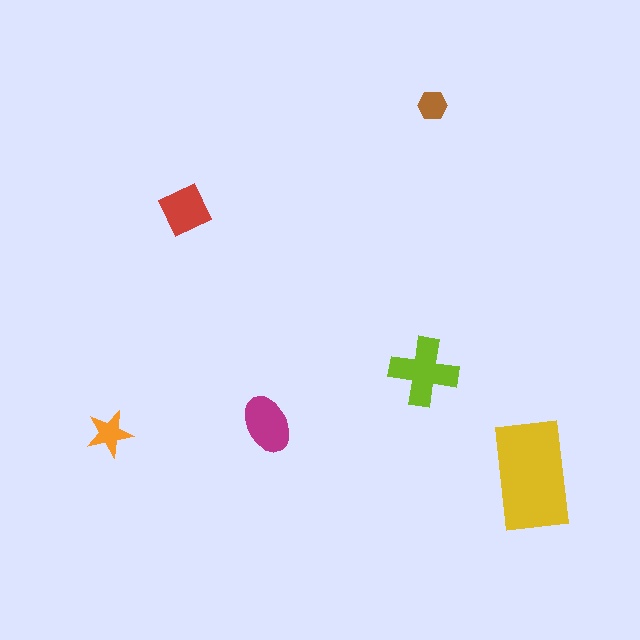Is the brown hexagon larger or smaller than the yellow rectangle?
Smaller.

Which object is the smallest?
The brown hexagon.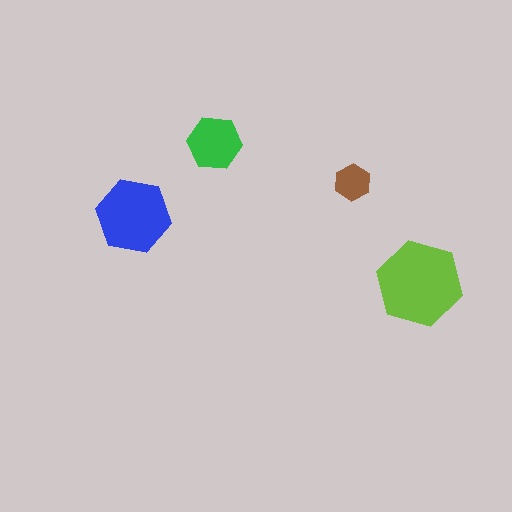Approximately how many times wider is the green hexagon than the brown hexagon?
About 1.5 times wider.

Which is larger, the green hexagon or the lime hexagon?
The lime one.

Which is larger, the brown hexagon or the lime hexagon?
The lime one.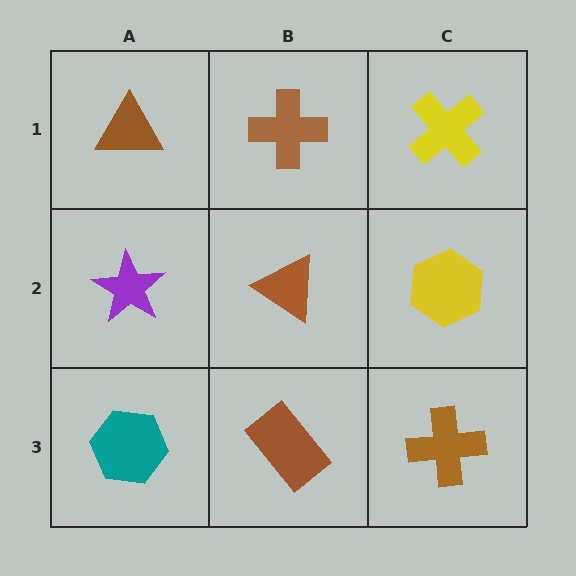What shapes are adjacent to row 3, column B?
A brown triangle (row 2, column B), a teal hexagon (row 3, column A), a brown cross (row 3, column C).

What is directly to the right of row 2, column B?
A yellow hexagon.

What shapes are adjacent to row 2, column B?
A brown cross (row 1, column B), a brown rectangle (row 3, column B), a purple star (row 2, column A), a yellow hexagon (row 2, column C).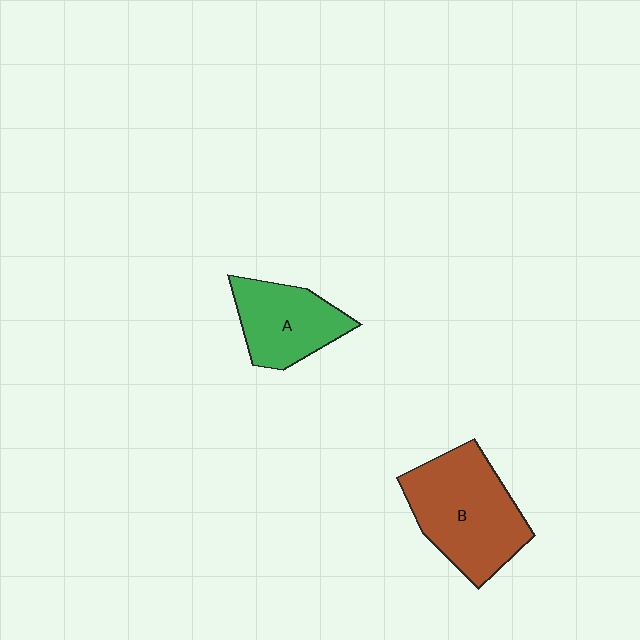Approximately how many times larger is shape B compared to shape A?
Approximately 1.5 times.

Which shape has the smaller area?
Shape A (green).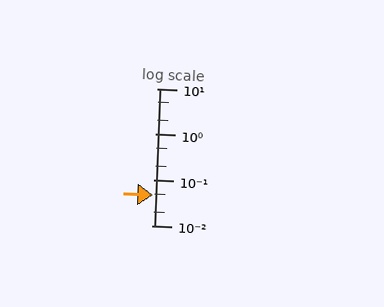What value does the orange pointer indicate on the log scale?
The pointer indicates approximately 0.047.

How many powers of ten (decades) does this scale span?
The scale spans 3 decades, from 0.01 to 10.